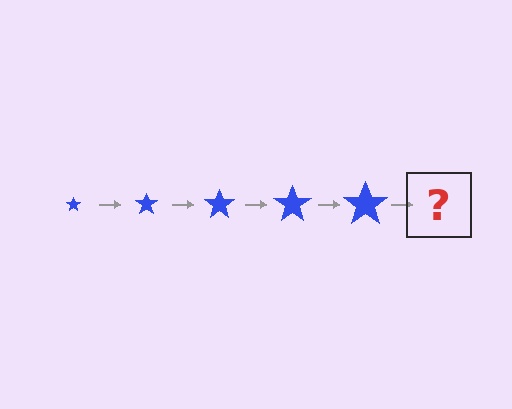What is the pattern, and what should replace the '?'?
The pattern is that the star gets progressively larger each step. The '?' should be a blue star, larger than the previous one.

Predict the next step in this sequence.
The next step is a blue star, larger than the previous one.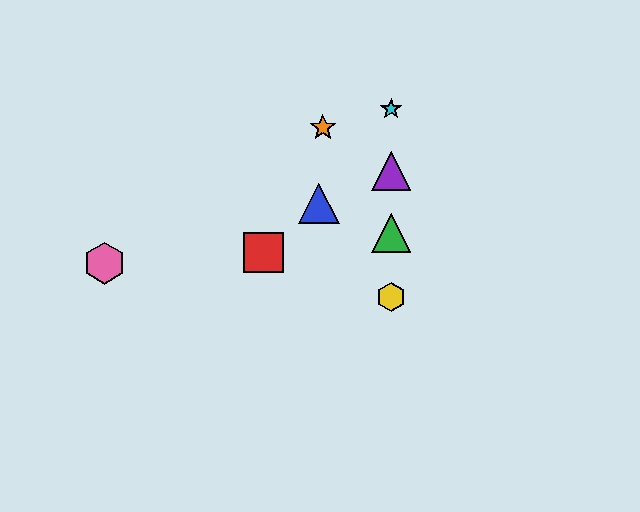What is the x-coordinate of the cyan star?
The cyan star is at x≈391.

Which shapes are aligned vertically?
The green triangle, the yellow hexagon, the purple triangle, the cyan star are aligned vertically.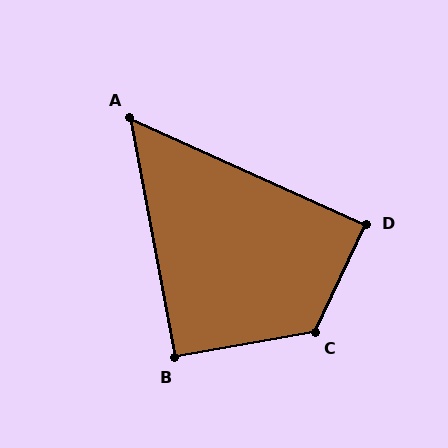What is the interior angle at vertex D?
Approximately 89 degrees (approximately right).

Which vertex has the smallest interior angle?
A, at approximately 55 degrees.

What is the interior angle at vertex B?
Approximately 91 degrees (approximately right).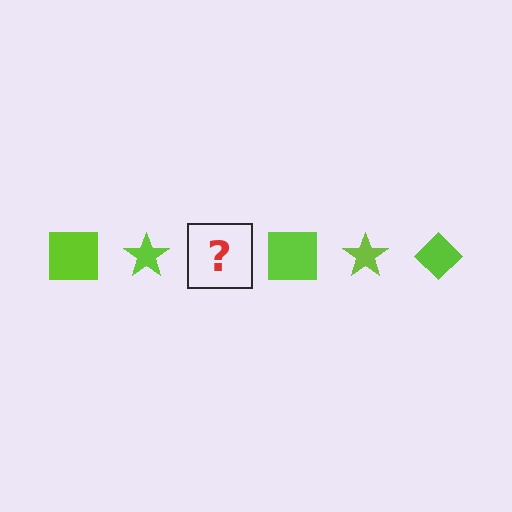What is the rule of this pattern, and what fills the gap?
The rule is that the pattern cycles through square, star, diamond shapes in lime. The gap should be filled with a lime diamond.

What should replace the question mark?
The question mark should be replaced with a lime diamond.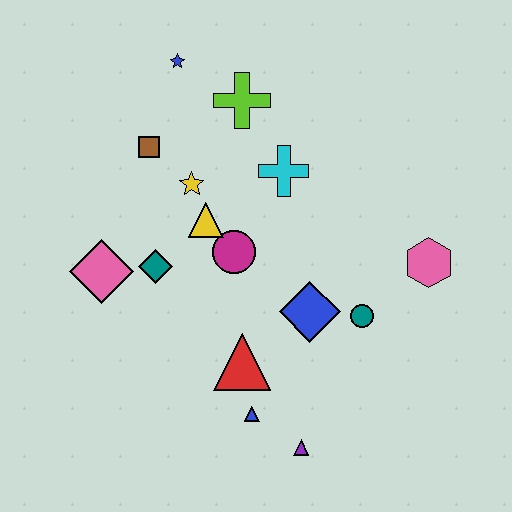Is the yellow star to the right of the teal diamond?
Yes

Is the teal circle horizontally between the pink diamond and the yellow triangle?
No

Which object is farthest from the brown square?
The purple triangle is farthest from the brown square.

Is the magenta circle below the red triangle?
No